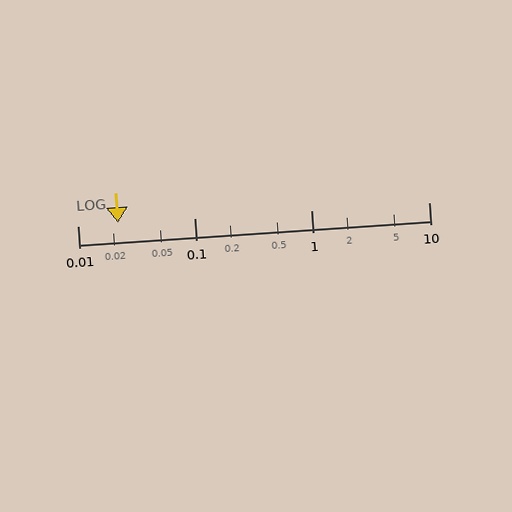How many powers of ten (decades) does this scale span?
The scale spans 3 decades, from 0.01 to 10.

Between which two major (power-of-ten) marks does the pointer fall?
The pointer is between 0.01 and 0.1.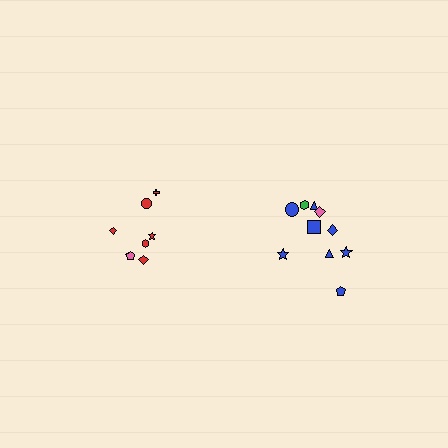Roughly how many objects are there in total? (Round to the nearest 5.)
Roughly 20 objects in total.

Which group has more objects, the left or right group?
The right group.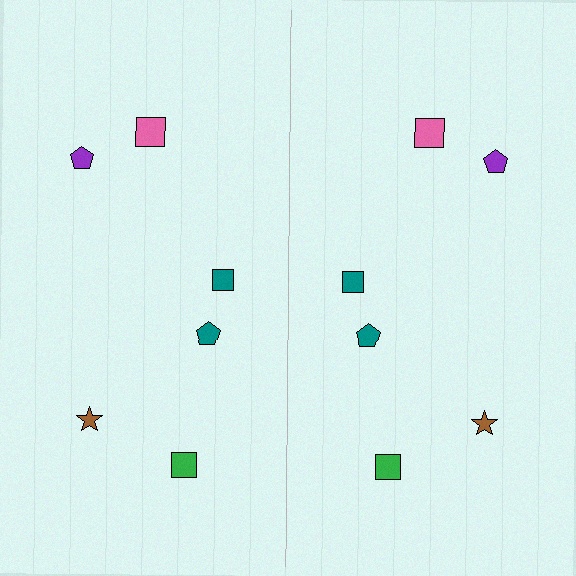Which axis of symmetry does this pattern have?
The pattern has a vertical axis of symmetry running through the center of the image.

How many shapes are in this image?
There are 12 shapes in this image.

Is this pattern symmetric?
Yes, this pattern has bilateral (reflection) symmetry.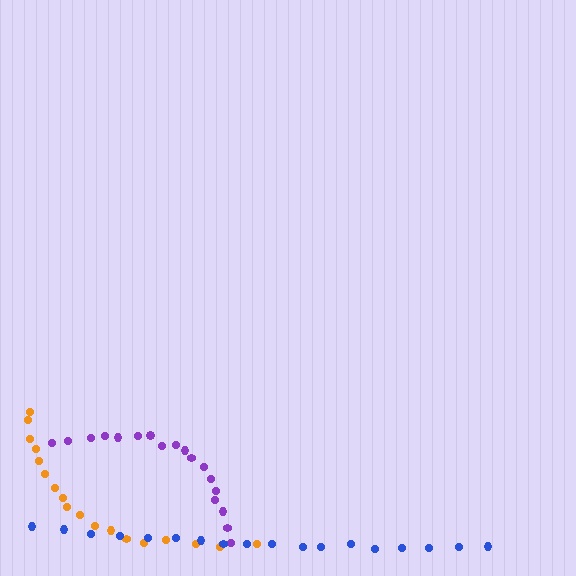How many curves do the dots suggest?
There are 3 distinct paths.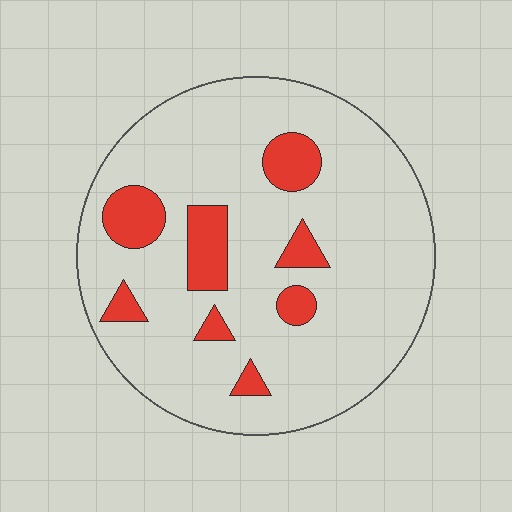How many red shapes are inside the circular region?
8.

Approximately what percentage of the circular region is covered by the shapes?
Approximately 15%.